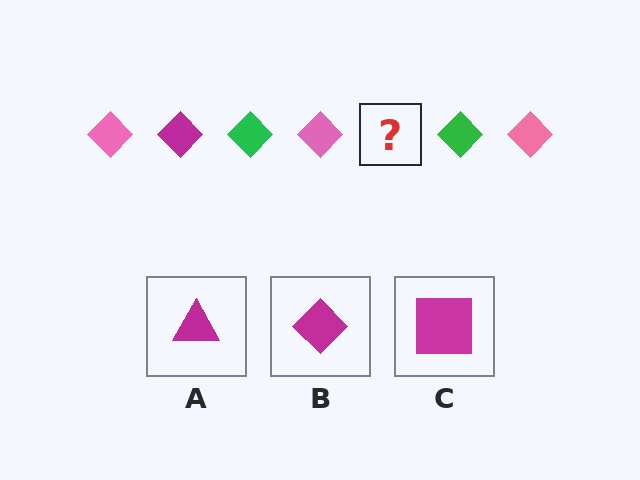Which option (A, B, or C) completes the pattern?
B.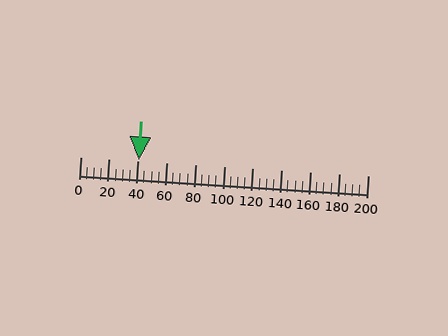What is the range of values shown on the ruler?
The ruler shows values from 0 to 200.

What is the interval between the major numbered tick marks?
The major tick marks are spaced 20 units apart.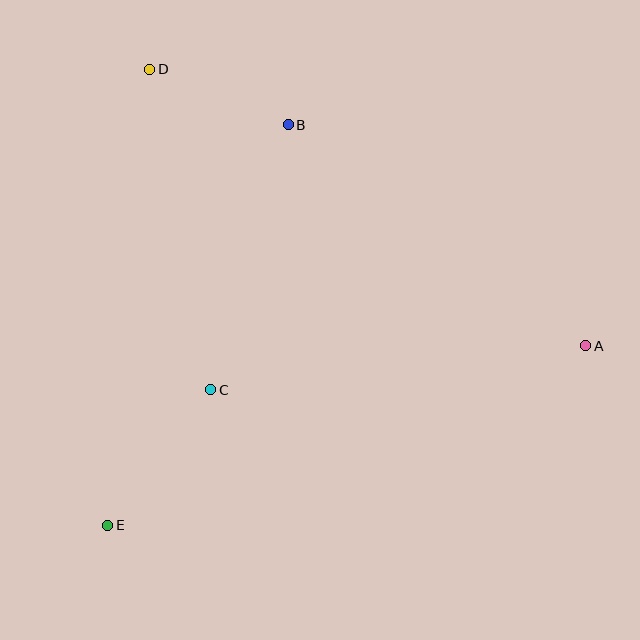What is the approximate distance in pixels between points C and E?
The distance between C and E is approximately 170 pixels.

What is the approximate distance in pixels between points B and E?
The distance between B and E is approximately 439 pixels.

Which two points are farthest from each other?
Points A and D are farthest from each other.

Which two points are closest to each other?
Points B and D are closest to each other.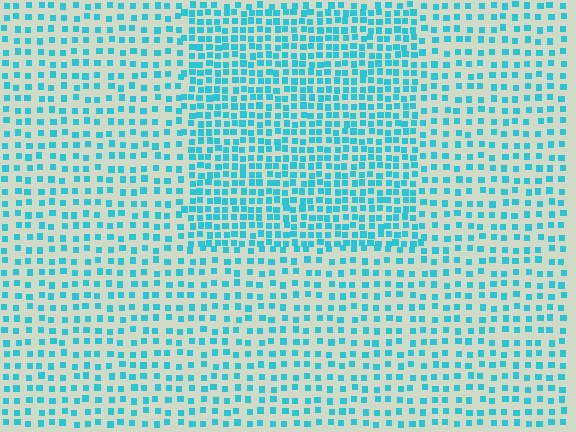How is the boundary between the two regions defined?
The boundary is defined by a change in element density (approximately 1.8x ratio). All elements are the same color, size, and shape.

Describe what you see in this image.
The image contains small cyan elements arranged at two different densities. A rectangle-shaped region is visible where the elements are more densely packed than the surrounding area.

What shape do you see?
I see a rectangle.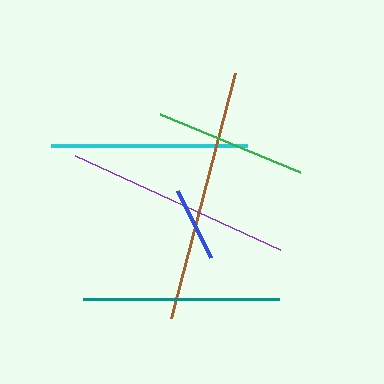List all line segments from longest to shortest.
From longest to shortest: brown, purple, cyan, teal, green, blue.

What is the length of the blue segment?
The blue segment is approximately 75 pixels long.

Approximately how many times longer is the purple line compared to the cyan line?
The purple line is approximately 1.2 times the length of the cyan line.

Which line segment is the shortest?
The blue line is the shortest at approximately 75 pixels.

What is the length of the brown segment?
The brown segment is approximately 253 pixels long.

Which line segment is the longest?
The brown line is the longest at approximately 253 pixels.